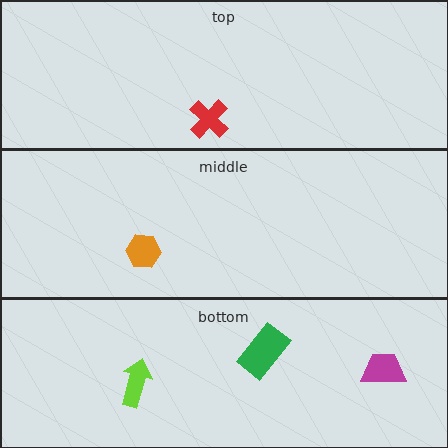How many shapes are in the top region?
1.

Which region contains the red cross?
The top region.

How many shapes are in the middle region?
1.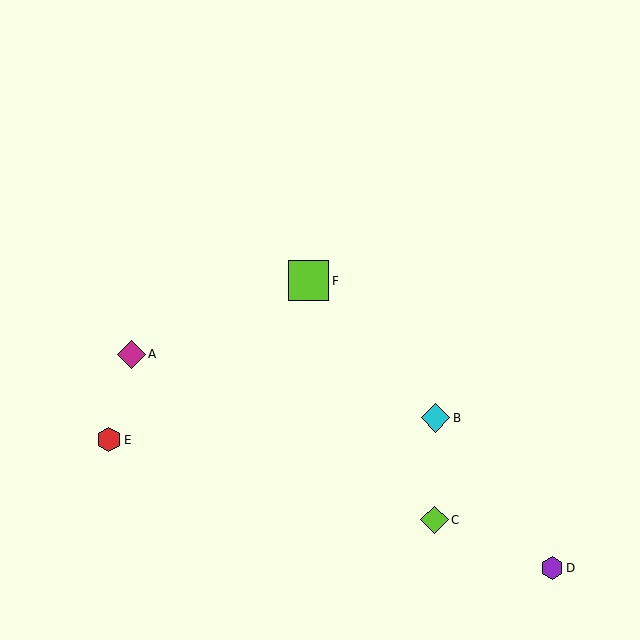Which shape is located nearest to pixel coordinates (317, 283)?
The lime square (labeled F) at (309, 281) is nearest to that location.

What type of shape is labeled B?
Shape B is a cyan diamond.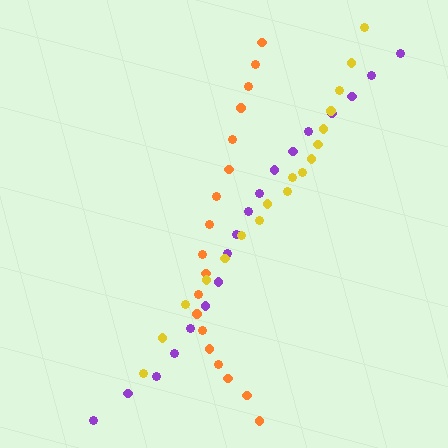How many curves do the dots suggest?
There are 3 distinct paths.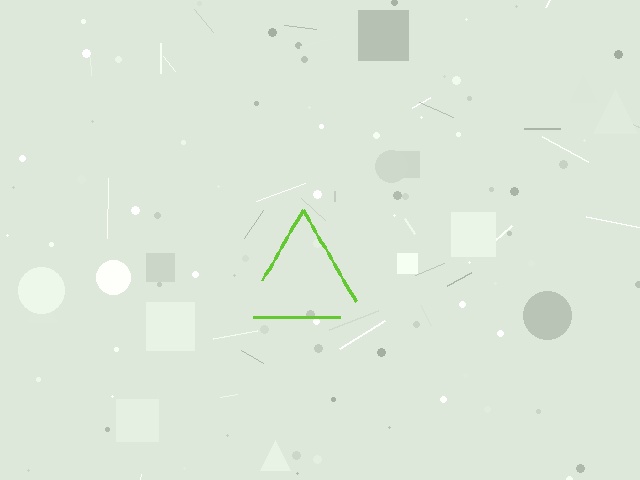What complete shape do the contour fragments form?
The contour fragments form a triangle.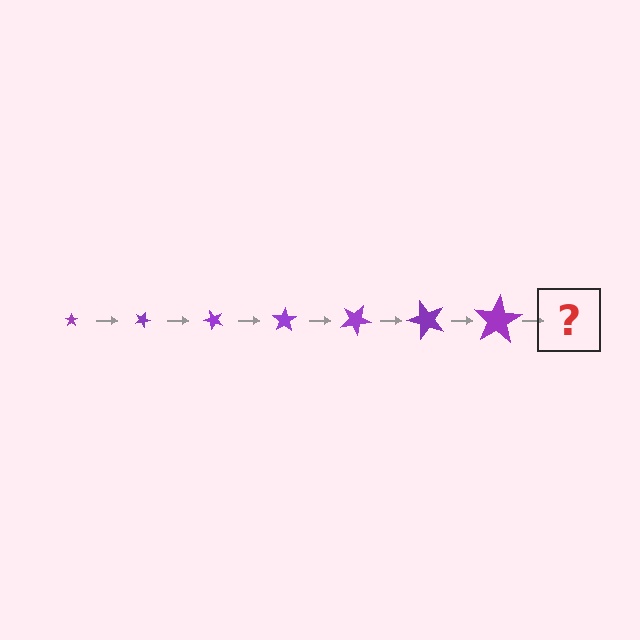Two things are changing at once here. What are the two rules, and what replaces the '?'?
The two rules are that the star grows larger each step and it rotates 25 degrees each step. The '?' should be a star, larger than the previous one and rotated 175 degrees from the start.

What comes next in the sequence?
The next element should be a star, larger than the previous one and rotated 175 degrees from the start.